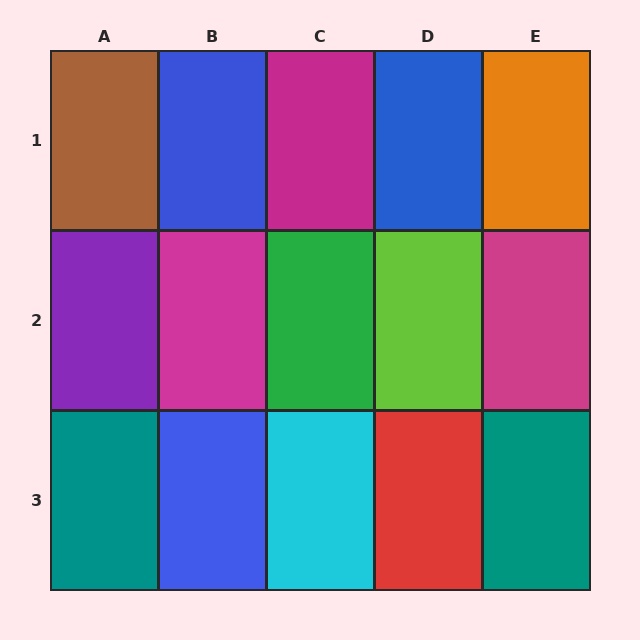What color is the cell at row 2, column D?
Lime.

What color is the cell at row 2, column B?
Magenta.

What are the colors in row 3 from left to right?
Teal, blue, cyan, red, teal.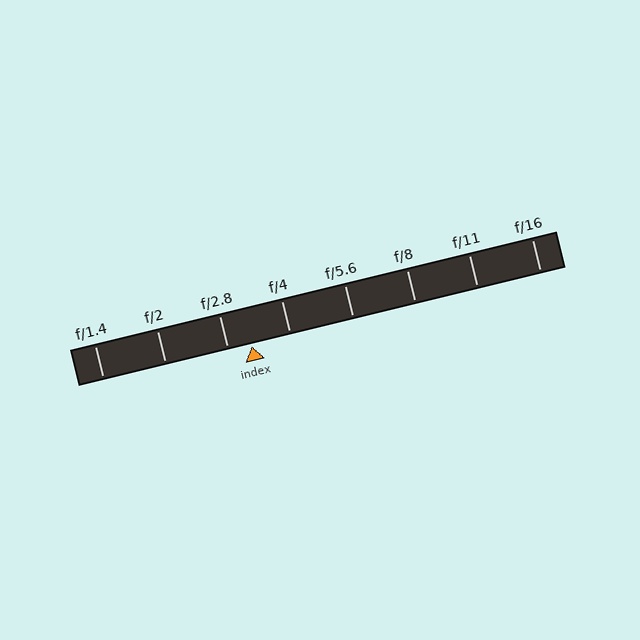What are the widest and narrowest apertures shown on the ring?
The widest aperture shown is f/1.4 and the narrowest is f/16.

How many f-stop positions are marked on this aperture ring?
There are 8 f-stop positions marked.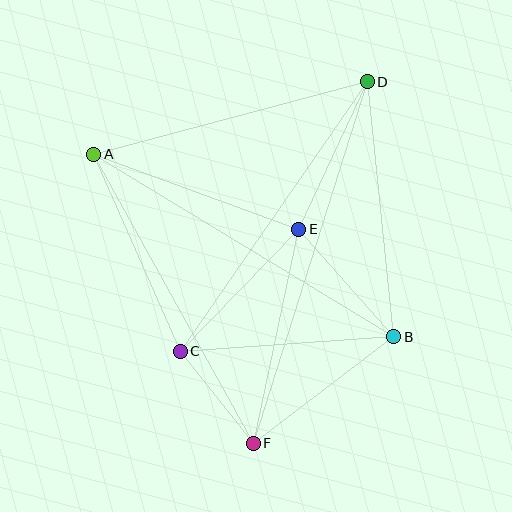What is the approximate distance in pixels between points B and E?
The distance between B and E is approximately 144 pixels.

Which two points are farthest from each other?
Points D and F are farthest from each other.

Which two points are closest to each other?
Points C and F are closest to each other.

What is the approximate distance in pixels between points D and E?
The distance between D and E is approximately 162 pixels.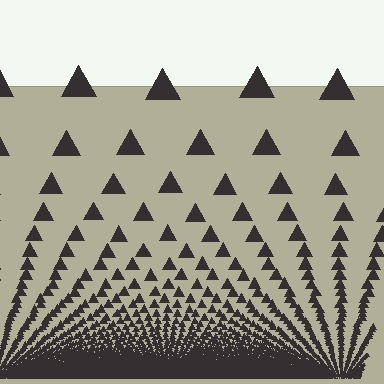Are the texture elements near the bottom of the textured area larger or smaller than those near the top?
Smaller. The gradient is inverted — elements near the bottom are smaller and denser.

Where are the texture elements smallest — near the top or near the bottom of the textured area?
Near the bottom.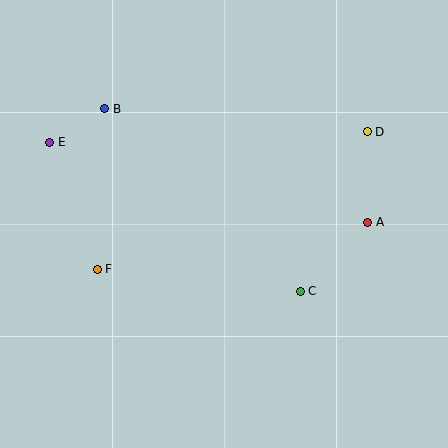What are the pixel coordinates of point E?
Point E is at (50, 142).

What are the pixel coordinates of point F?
Point F is at (97, 269).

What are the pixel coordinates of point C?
Point C is at (300, 291).